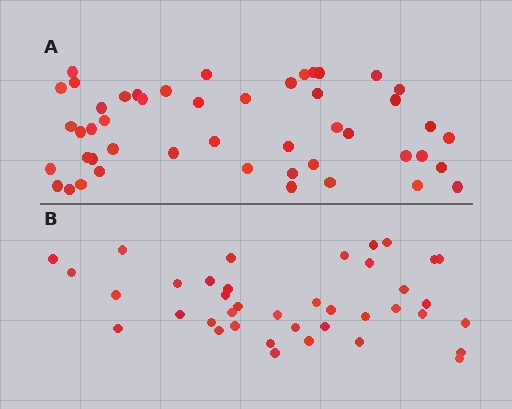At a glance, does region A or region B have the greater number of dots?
Region A (the top region) has more dots.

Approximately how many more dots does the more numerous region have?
Region A has roughly 8 or so more dots than region B.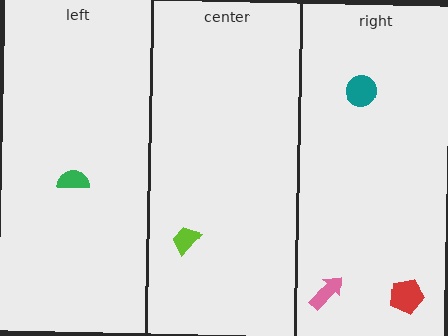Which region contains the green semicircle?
The left region.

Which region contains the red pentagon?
The right region.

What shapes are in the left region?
The green semicircle.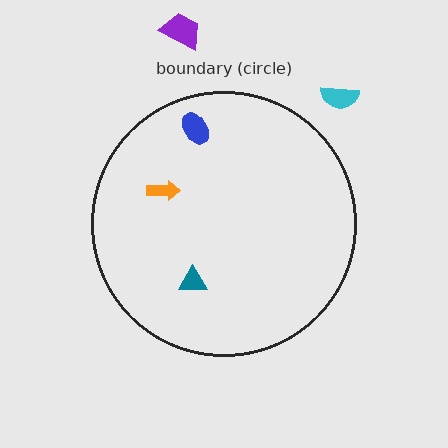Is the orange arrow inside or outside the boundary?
Inside.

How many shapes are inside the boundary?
3 inside, 2 outside.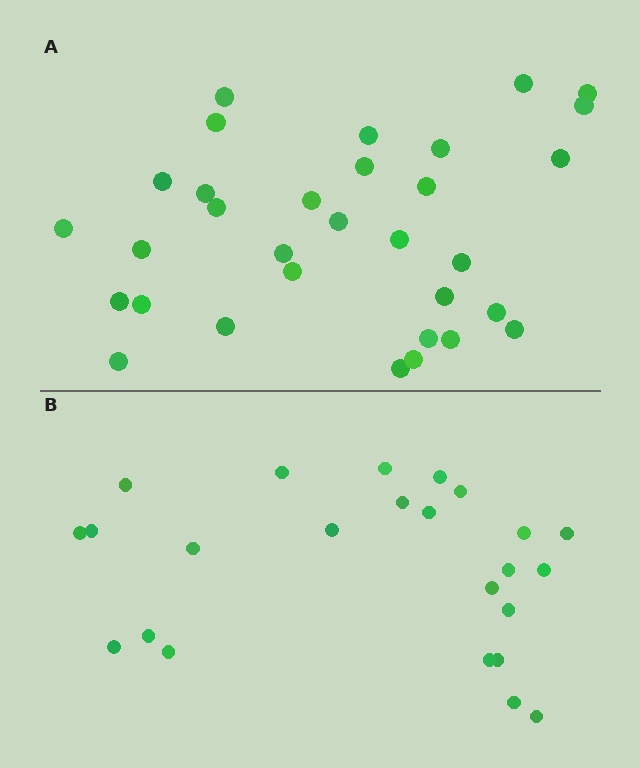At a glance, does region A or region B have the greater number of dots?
Region A (the top region) has more dots.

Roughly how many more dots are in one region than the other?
Region A has roughly 8 or so more dots than region B.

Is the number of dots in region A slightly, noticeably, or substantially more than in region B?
Region A has noticeably more, but not dramatically so. The ratio is roughly 1.3 to 1.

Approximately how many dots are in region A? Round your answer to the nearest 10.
About 30 dots. (The exact count is 32, which rounds to 30.)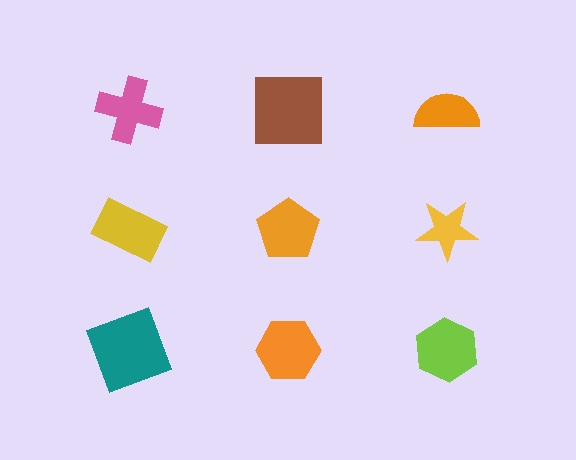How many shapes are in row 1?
3 shapes.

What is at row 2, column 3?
A yellow star.